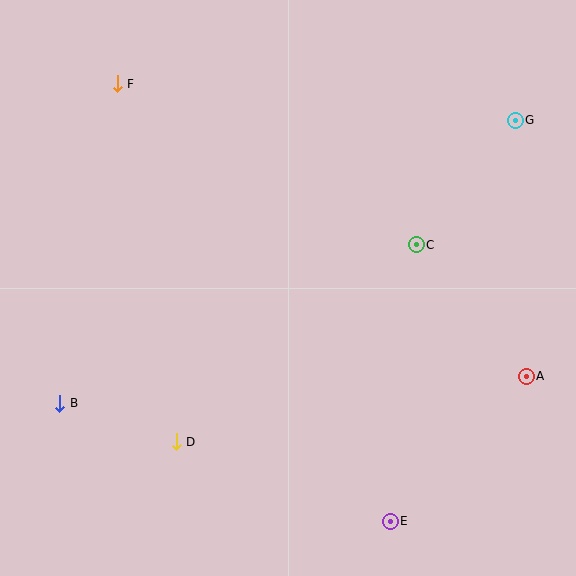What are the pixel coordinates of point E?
Point E is at (390, 521).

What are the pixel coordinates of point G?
Point G is at (515, 120).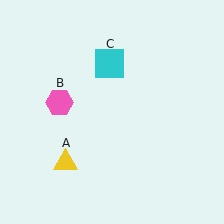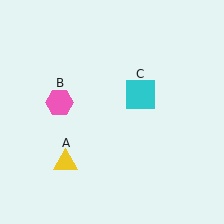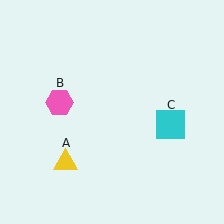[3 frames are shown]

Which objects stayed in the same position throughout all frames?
Yellow triangle (object A) and pink hexagon (object B) remained stationary.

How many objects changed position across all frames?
1 object changed position: cyan square (object C).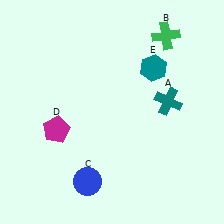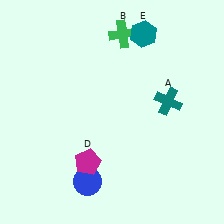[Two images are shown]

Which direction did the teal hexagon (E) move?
The teal hexagon (E) moved up.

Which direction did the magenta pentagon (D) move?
The magenta pentagon (D) moved down.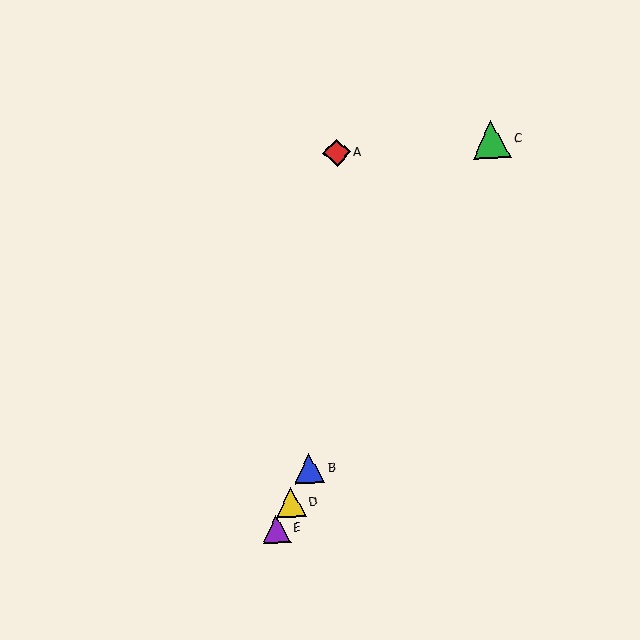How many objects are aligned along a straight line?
4 objects (B, C, D, E) are aligned along a straight line.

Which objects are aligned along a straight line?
Objects B, C, D, E are aligned along a straight line.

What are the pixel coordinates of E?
Object E is at (276, 529).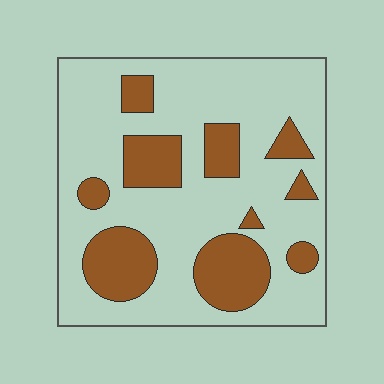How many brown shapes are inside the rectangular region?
10.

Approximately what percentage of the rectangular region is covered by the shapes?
Approximately 25%.